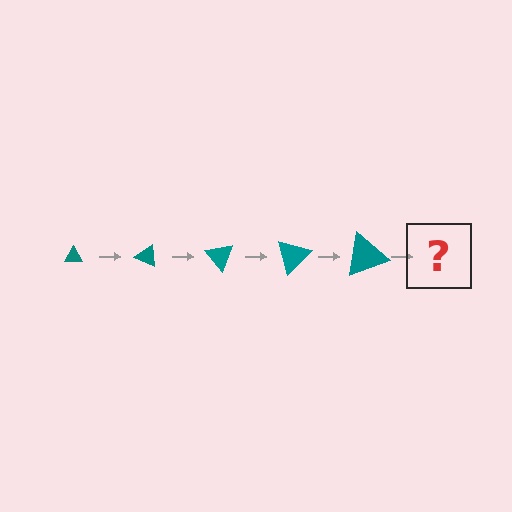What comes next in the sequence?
The next element should be a triangle, larger than the previous one and rotated 125 degrees from the start.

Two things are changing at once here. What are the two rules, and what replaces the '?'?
The two rules are that the triangle grows larger each step and it rotates 25 degrees each step. The '?' should be a triangle, larger than the previous one and rotated 125 degrees from the start.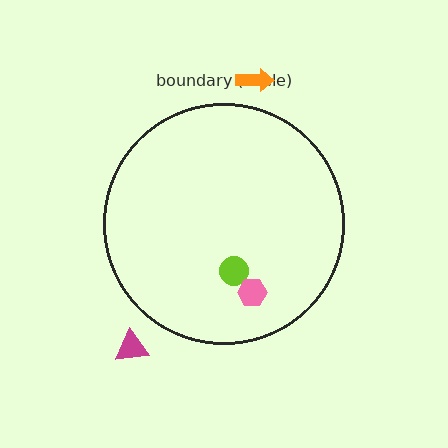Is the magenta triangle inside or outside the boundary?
Outside.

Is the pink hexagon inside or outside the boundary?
Inside.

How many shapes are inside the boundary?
2 inside, 2 outside.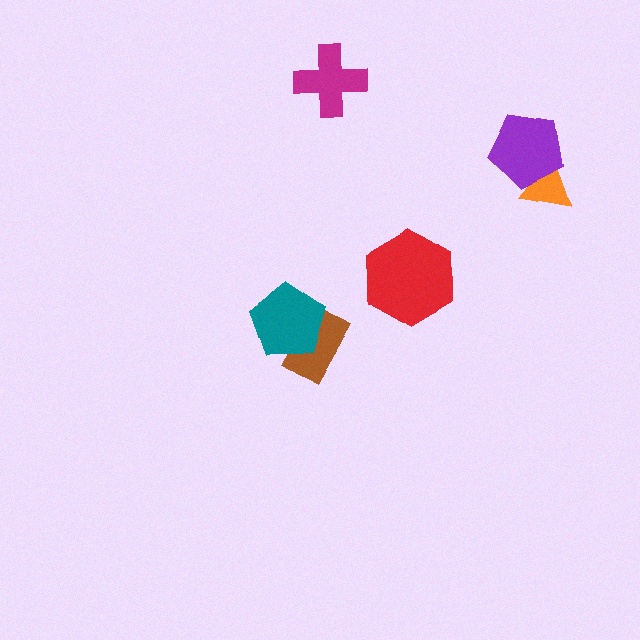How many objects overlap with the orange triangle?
1 object overlaps with the orange triangle.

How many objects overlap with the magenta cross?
0 objects overlap with the magenta cross.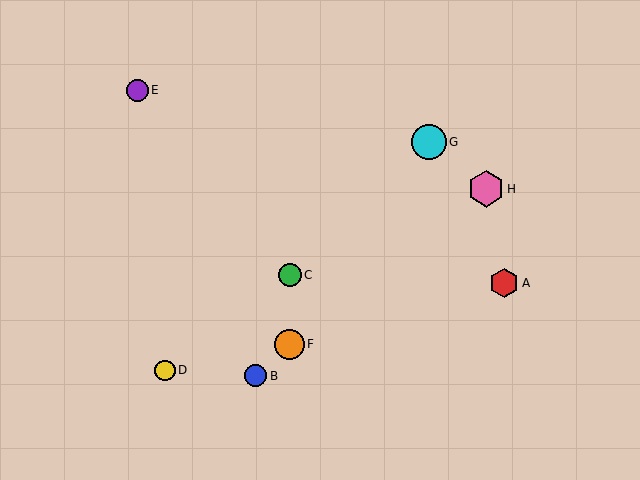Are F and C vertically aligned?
Yes, both are at x≈290.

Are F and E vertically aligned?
No, F is at x≈290 and E is at x≈137.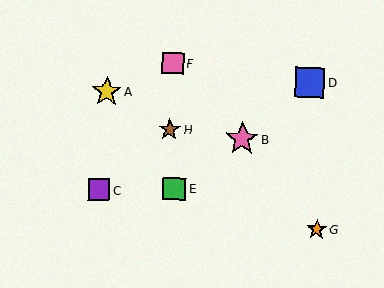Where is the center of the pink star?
The center of the pink star is at (242, 139).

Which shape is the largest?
The pink star (labeled B) is the largest.